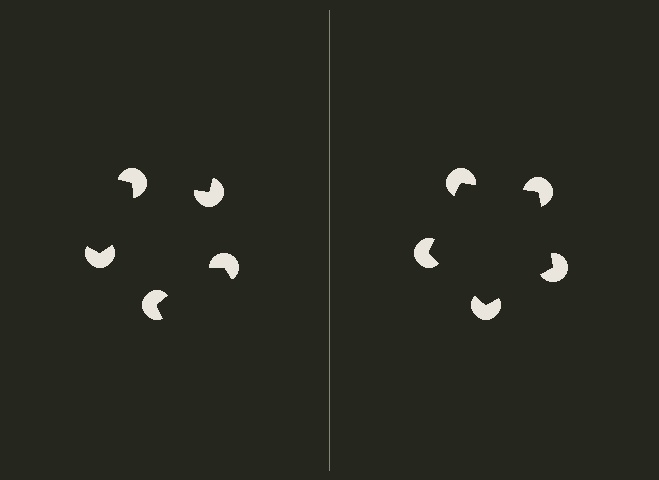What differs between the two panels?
The pac-man discs are positioned identically on both sides; only the wedge orientations differ. On the right they align to a pentagon; on the left they are misaligned.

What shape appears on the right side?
An illusory pentagon.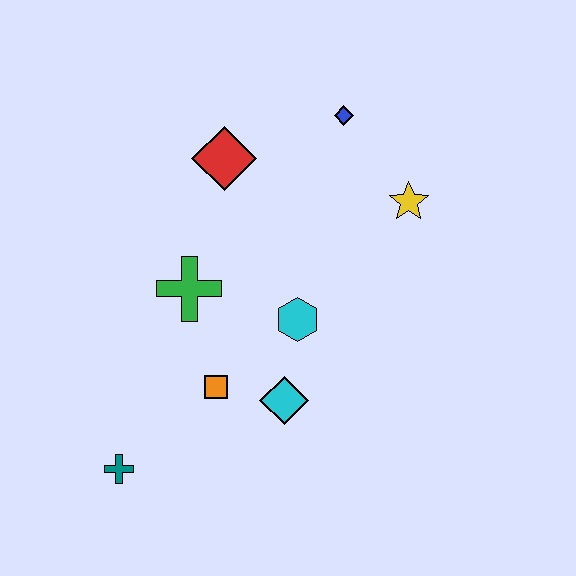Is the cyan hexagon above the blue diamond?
No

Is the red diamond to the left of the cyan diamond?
Yes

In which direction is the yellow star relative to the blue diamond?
The yellow star is below the blue diamond.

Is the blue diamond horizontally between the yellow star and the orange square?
Yes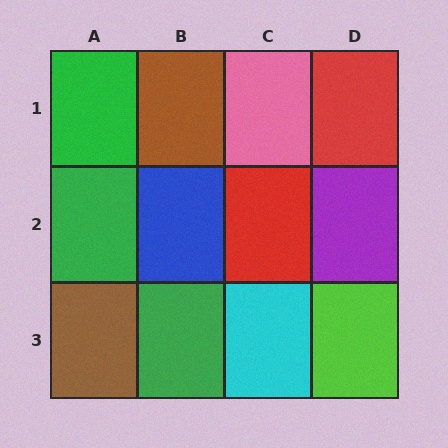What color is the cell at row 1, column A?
Green.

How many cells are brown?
2 cells are brown.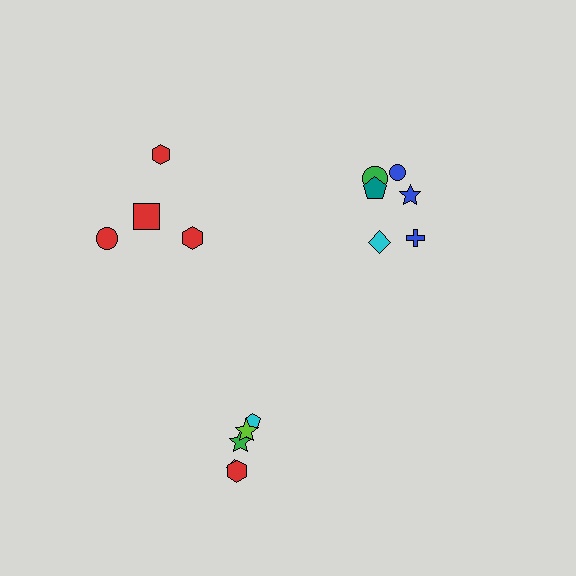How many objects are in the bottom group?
There are 5 objects.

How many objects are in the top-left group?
There are 4 objects.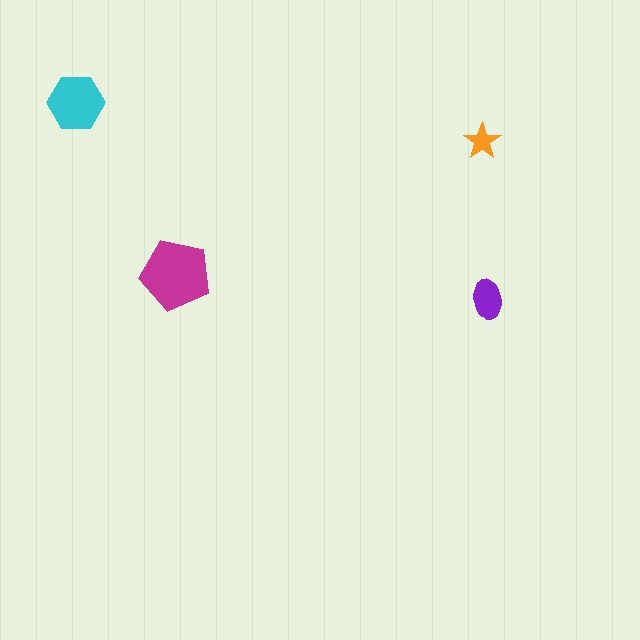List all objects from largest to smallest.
The magenta pentagon, the cyan hexagon, the purple ellipse, the orange star.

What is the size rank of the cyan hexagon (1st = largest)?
2nd.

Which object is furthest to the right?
The purple ellipse is rightmost.